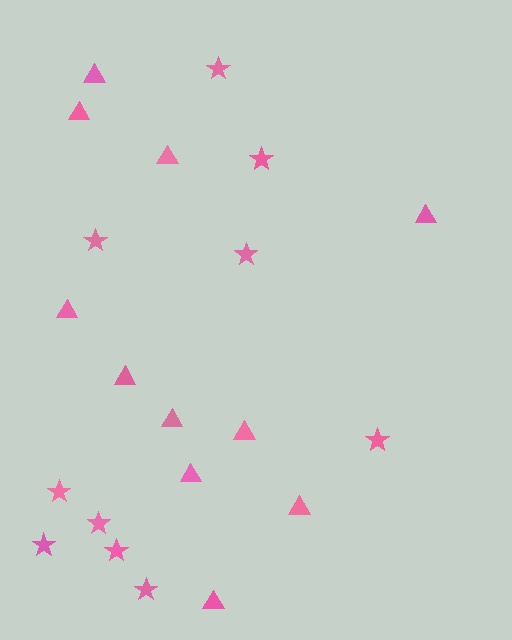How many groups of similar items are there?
There are 2 groups: one group of triangles (11) and one group of stars (10).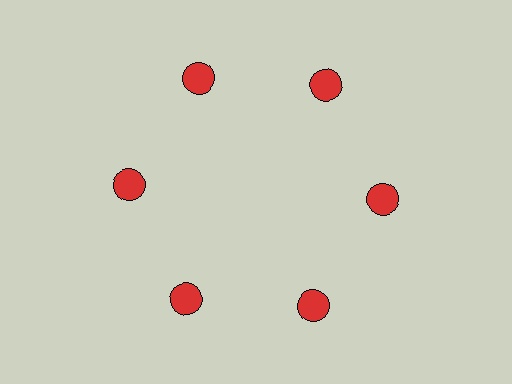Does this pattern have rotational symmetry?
Yes, this pattern has 6-fold rotational symmetry. It looks the same after rotating 60 degrees around the center.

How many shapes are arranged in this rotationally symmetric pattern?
There are 6 shapes, arranged in 6 groups of 1.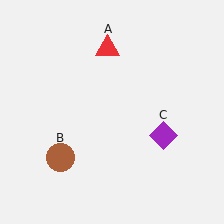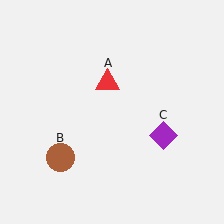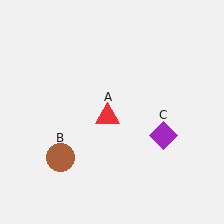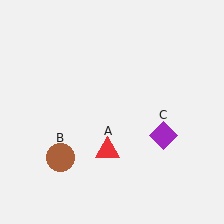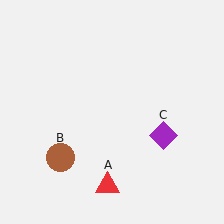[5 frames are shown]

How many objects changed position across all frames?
1 object changed position: red triangle (object A).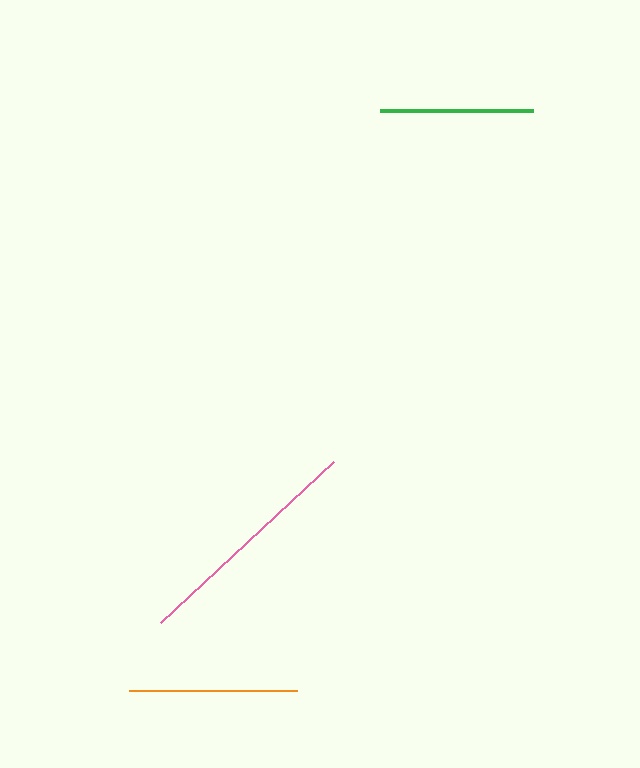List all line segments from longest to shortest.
From longest to shortest: pink, orange, green.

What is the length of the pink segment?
The pink segment is approximately 237 pixels long.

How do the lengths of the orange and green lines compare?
The orange and green lines are approximately the same length.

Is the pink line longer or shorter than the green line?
The pink line is longer than the green line.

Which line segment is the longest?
The pink line is the longest at approximately 237 pixels.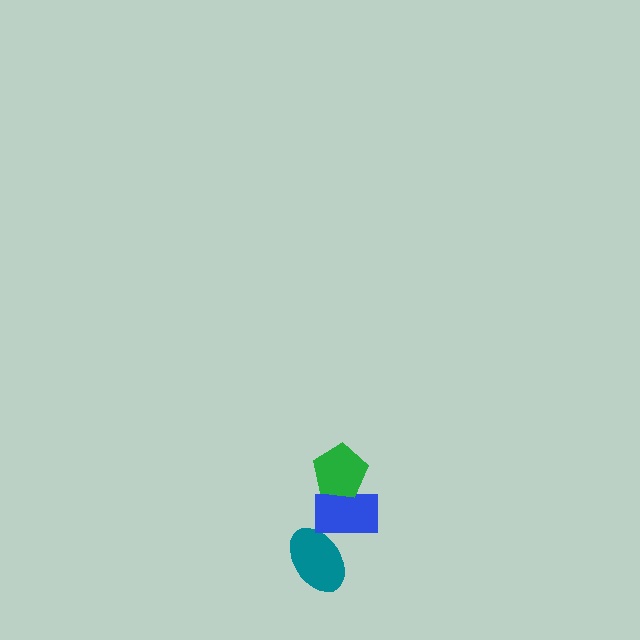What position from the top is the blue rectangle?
The blue rectangle is 2nd from the top.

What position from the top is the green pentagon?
The green pentagon is 1st from the top.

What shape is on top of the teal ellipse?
The blue rectangle is on top of the teal ellipse.